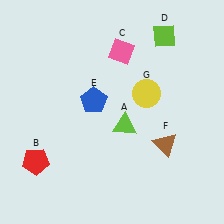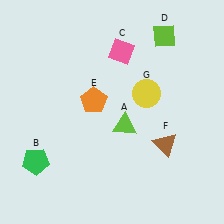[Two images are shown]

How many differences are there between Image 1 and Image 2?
There are 2 differences between the two images.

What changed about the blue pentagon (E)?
In Image 1, E is blue. In Image 2, it changed to orange.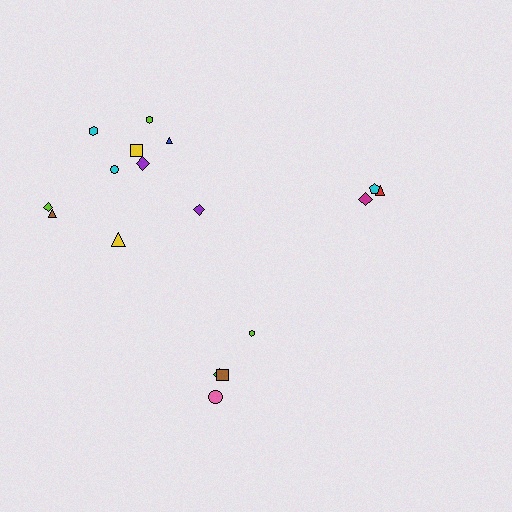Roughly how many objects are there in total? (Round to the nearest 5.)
Roughly 15 objects in total.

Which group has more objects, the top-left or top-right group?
The top-left group.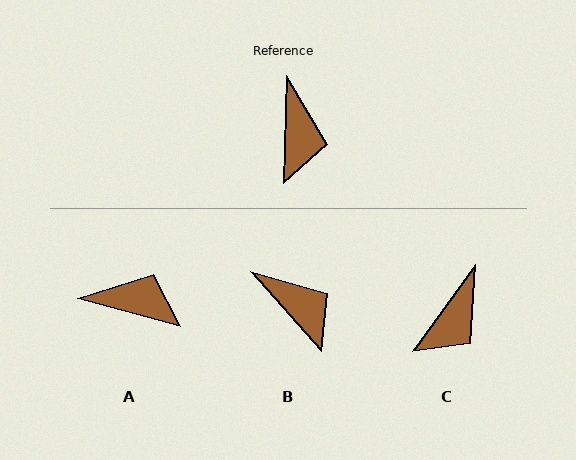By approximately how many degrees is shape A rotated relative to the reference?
Approximately 77 degrees counter-clockwise.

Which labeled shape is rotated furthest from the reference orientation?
A, about 77 degrees away.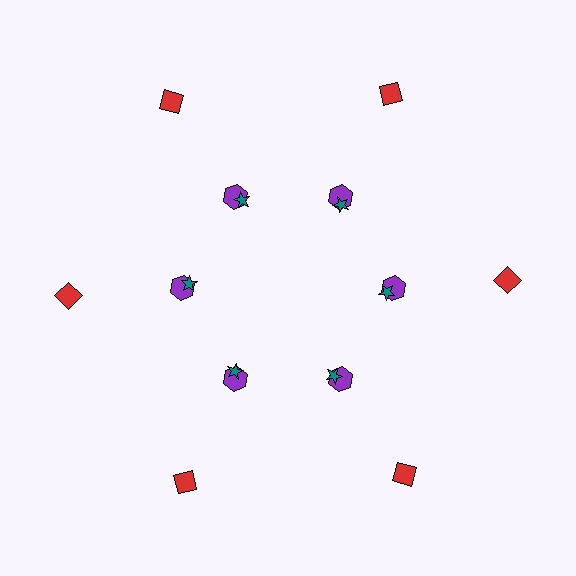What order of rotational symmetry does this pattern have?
This pattern has 6-fold rotational symmetry.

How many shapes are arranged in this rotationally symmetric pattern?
There are 18 shapes, arranged in 6 groups of 3.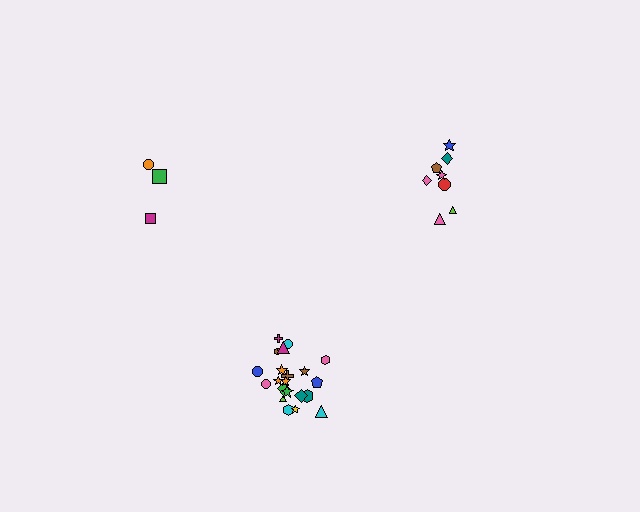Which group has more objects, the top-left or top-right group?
The top-right group.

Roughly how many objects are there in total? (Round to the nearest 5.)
Roughly 35 objects in total.